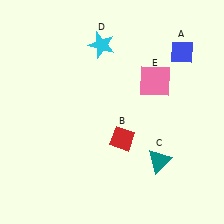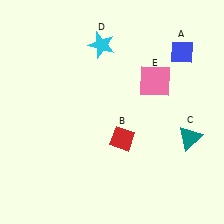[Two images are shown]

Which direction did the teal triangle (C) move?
The teal triangle (C) moved right.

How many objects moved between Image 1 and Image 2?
1 object moved between the two images.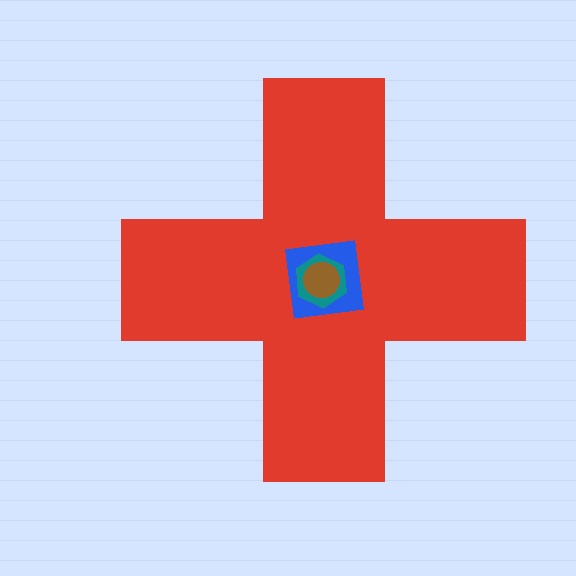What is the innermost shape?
The brown circle.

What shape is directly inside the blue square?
The teal hexagon.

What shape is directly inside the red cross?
The blue square.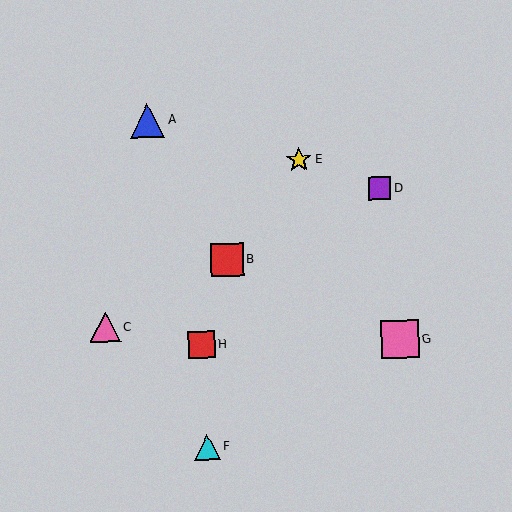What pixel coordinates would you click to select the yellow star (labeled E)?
Click at (299, 160) to select the yellow star E.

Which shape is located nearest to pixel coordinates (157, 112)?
The blue triangle (labeled A) at (148, 120) is nearest to that location.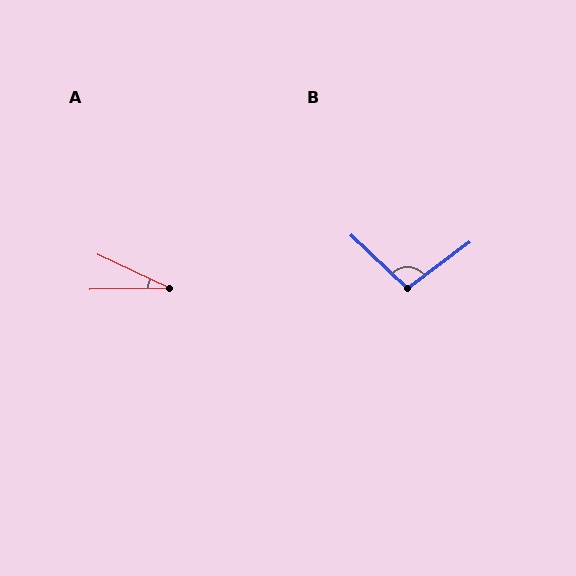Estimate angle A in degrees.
Approximately 26 degrees.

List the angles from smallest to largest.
A (26°), B (100°).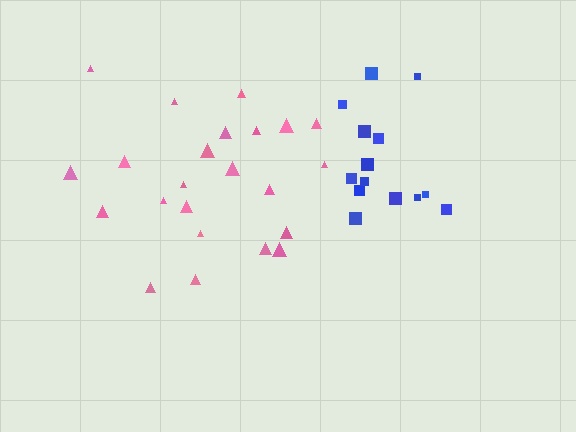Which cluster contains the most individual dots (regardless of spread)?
Pink (23).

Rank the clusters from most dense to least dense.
pink, blue.